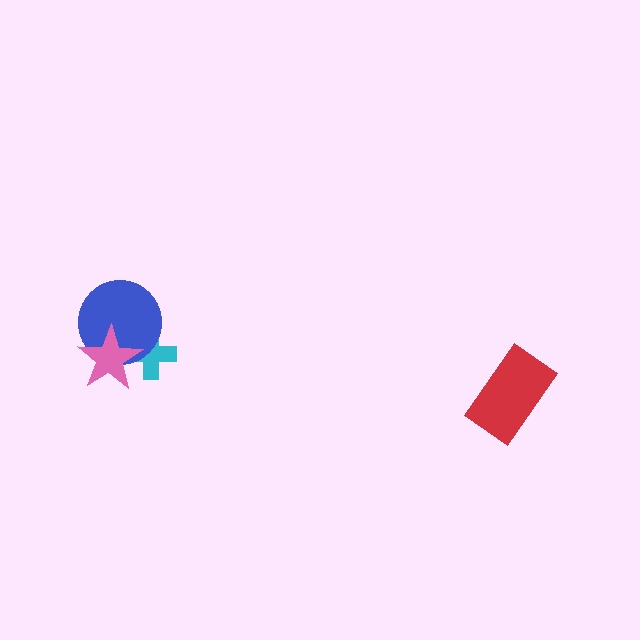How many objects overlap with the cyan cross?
2 objects overlap with the cyan cross.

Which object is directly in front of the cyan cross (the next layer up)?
The blue circle is directly in front of the cyan cross.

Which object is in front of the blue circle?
The pink star is in front of the blue circle.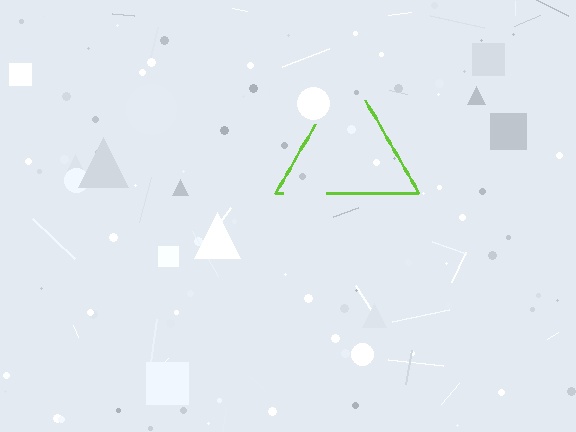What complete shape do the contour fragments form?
The contour fragments form a triangle.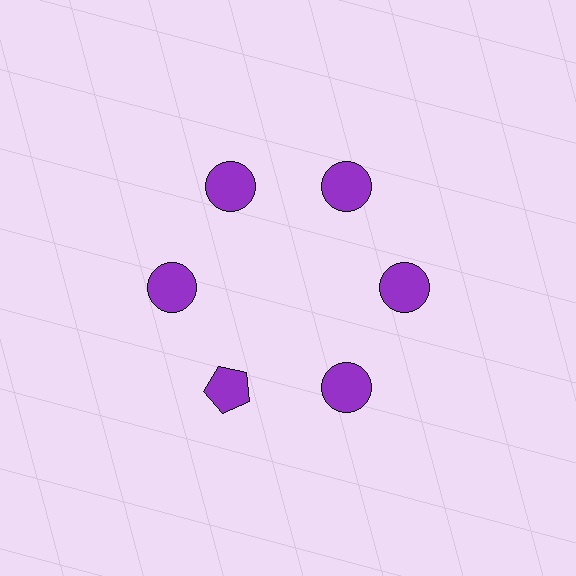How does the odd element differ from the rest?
It has a different shape: pentagon instead of circle.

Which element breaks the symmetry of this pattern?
The purple pentagon at roughly the 7 o'clock position breaks the symmetry. All other shapes are purple circles.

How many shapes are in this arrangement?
There are 6 shapes arranged in a ring pattern.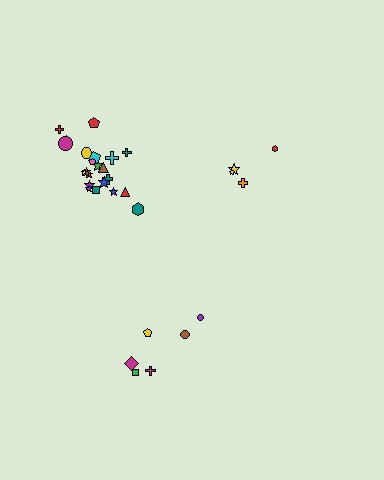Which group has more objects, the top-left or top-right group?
The top-left group.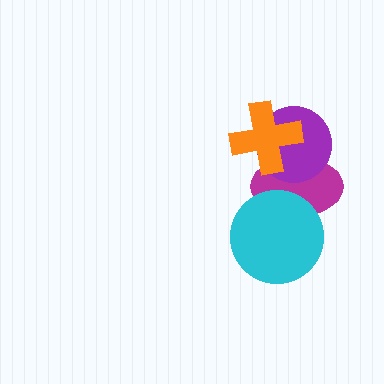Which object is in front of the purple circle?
The orange cross is in front of the purple circle.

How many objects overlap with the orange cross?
2 objects overlap with the orange cross.